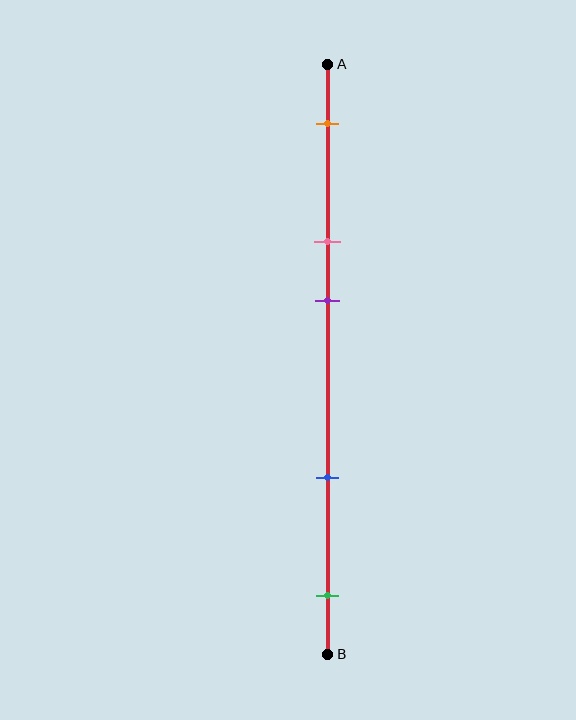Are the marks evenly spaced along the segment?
No, the marks are not evenly spaced.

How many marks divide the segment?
There are 5 marks dividing the segment.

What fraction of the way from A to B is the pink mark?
The pink mark is approximately 30% (0.3) of the way from A to B.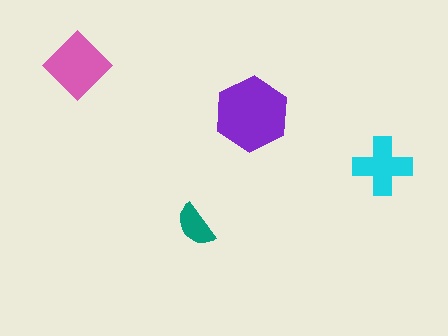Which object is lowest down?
The teal semicircle is bottommost.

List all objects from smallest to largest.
The teal semicircle, the cyan cross, the pink diamond, the purple hexagon.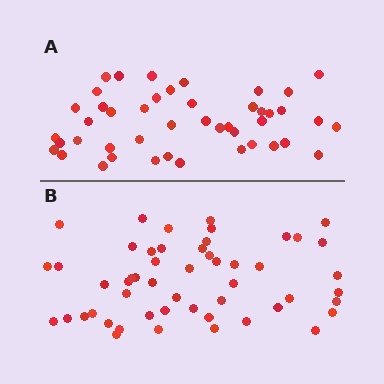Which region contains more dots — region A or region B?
Region B (the bottom region) has more dots.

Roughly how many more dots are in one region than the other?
Region B has roughly 8 or so more dots than region A.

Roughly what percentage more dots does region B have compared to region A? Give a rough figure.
About 15% more.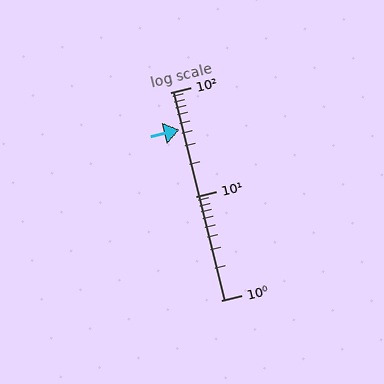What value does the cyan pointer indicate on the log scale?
The pointer indicates approximately 44.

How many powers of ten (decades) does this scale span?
The scale spans 2 decades, from 1 to 100.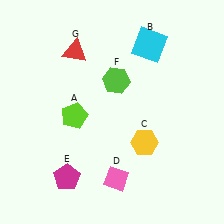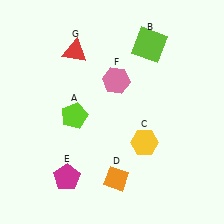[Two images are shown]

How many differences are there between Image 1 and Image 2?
There are 3 differences between the two images.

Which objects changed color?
B changed from cyan to lime. D changed from pink to orange. F changed from lime to pink.